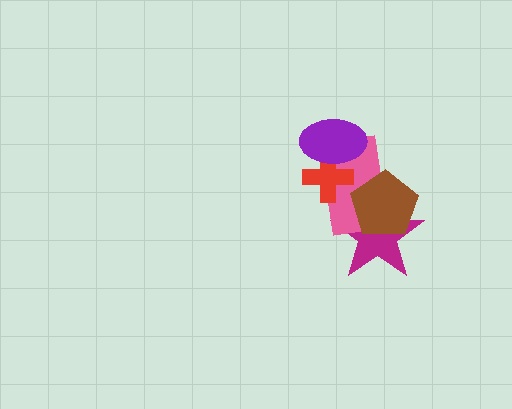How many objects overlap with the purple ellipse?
2 objects overlap with the purple ellipse.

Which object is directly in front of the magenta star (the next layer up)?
The pink rectangle is directly in front of the magenta star.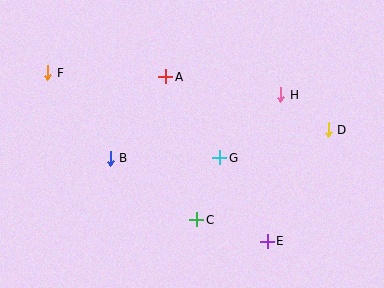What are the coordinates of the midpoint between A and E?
The midpoint between A and E is at (217, 159).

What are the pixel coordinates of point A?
Point A is at (166, 77).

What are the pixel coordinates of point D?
Point D is at (328, 130).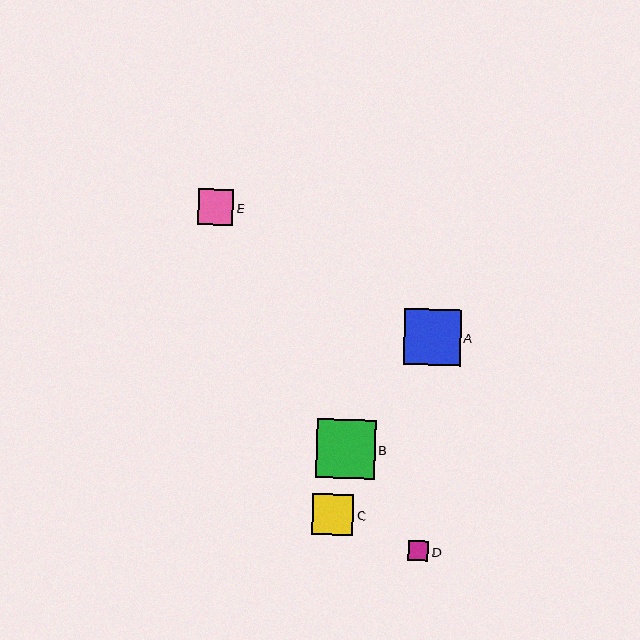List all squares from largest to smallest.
From largest to smallest: B, A, C, E, D.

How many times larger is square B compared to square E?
Square B is approximately 1.6 times the size of square E.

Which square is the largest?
Square B is the largest with a size of approximately 59 pixels.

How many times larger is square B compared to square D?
Square B is approximately 2.9 times the size of square D.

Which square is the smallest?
Square D is the smallest with a size of approximately 20 pixels.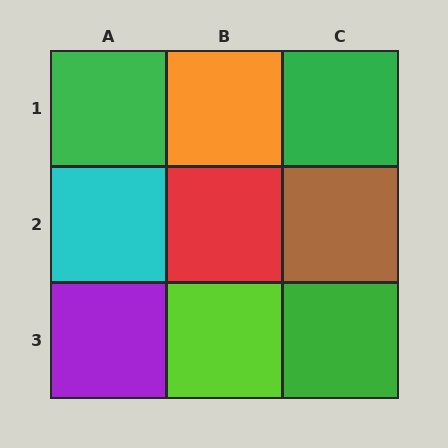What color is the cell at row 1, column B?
Orange.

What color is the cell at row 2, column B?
Red.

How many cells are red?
1 cell is red.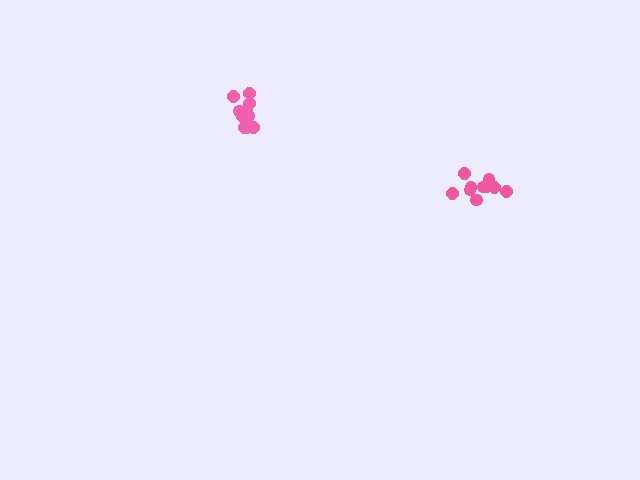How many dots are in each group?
Group 1: 10 dots, Group 2: 10 dots (20 total).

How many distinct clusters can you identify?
There are 2 distinct clusters.